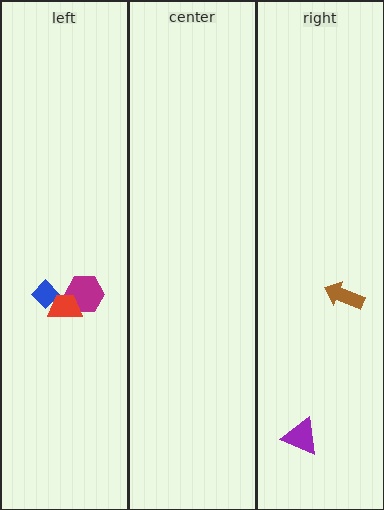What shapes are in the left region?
The blue diamond, the magenta hexagon, the red trapezoid.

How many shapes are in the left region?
3.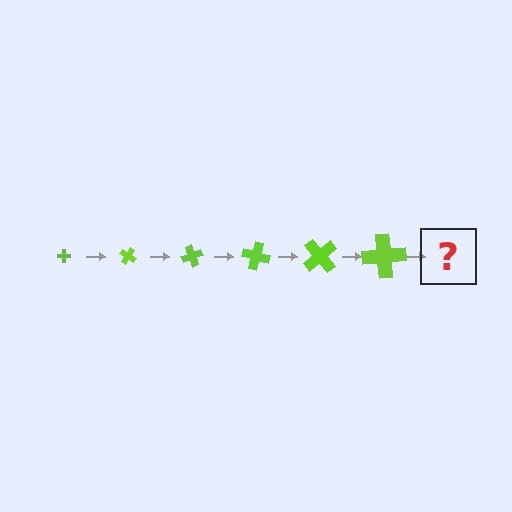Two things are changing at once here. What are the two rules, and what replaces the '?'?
The two rules are that the cross grows larger each step and it rotates 35 degrees each step. The '?' should be a cross, larger than the previous one and rotated 210 degrees from the start.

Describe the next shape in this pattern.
It should be a cross, larger than the previous one and rotated 210 degrees from the start.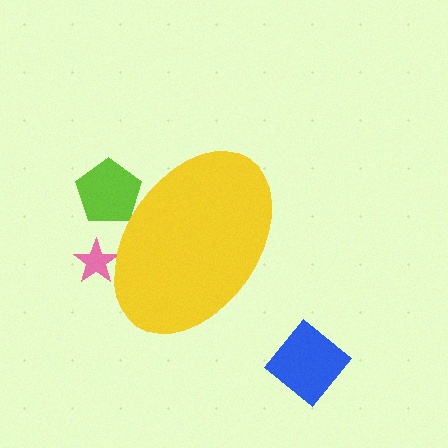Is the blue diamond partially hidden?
No, the blue diamond is fully visible.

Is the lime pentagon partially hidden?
Yes, the lime pentagon is partially hidden behind the yellow ellipse.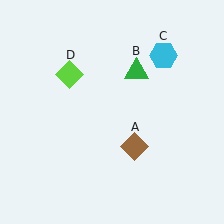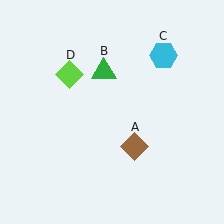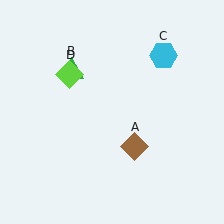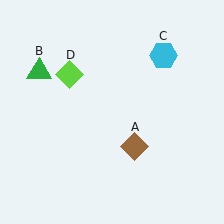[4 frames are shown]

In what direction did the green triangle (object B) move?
The green triangle (object B) moved left.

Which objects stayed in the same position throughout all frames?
Brown diamond (object A) and cyan hexagon (object C) and lime diamond (object D) remained stationary.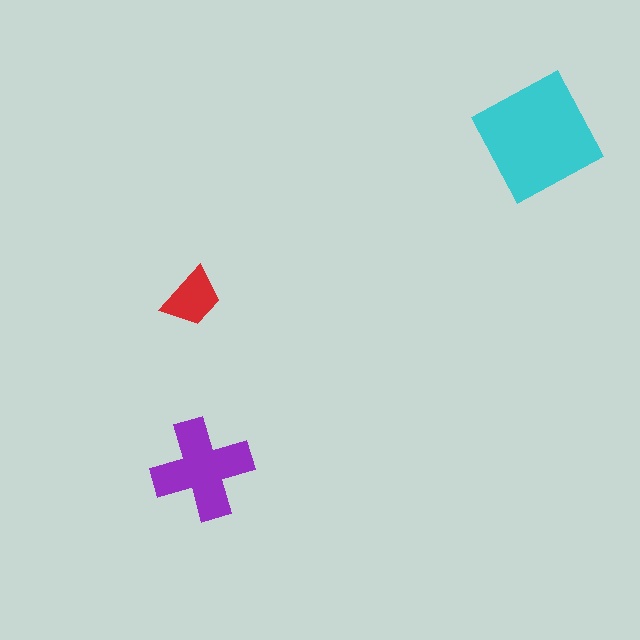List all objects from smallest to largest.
The red trapezoid, the purple cross, the cyan square.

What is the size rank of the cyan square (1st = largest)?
1st.